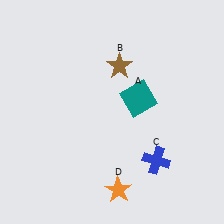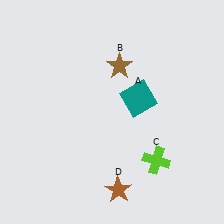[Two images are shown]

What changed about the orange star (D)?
In Image 1, D is orange. In Image 2, it changed to brown.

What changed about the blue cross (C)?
In Image 1, C is blue. In Image 2, it changed to lime.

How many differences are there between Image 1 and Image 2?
There are 2 differences between the two images.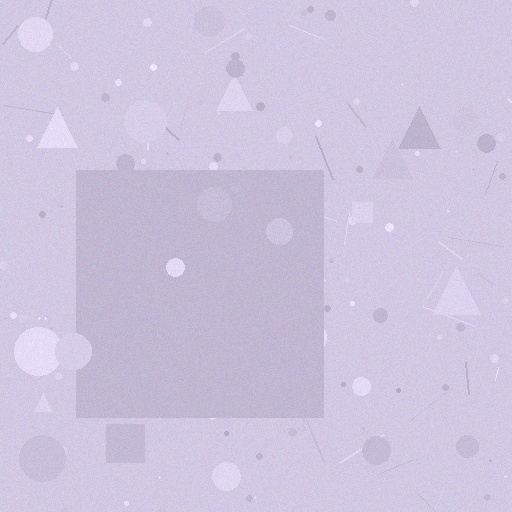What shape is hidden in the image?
A square is hidden in the image.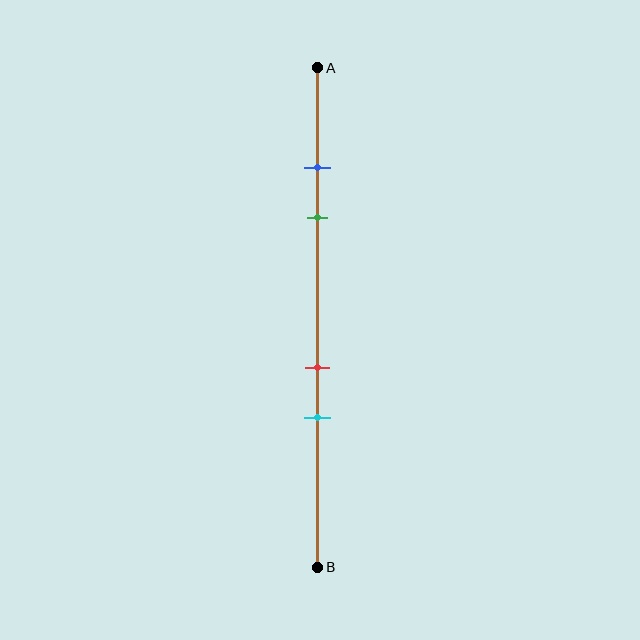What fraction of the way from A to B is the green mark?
The green mark is approximately 30% (0.3) of the way from A to B.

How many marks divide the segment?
There are 4 marks dividing the segment.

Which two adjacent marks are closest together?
The blue and green marks are the closest adjacent pair.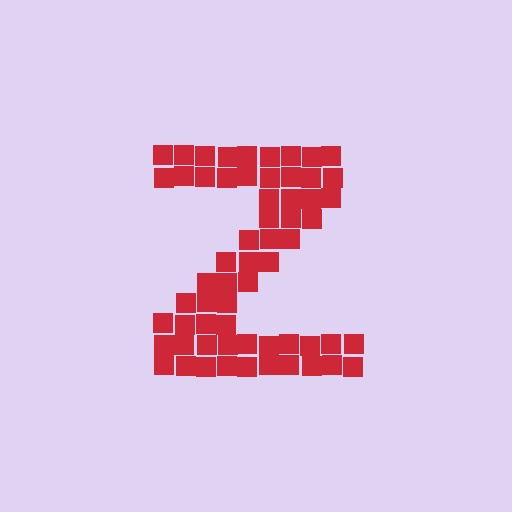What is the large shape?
The large shape is the letter Z.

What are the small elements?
The small elements are squares.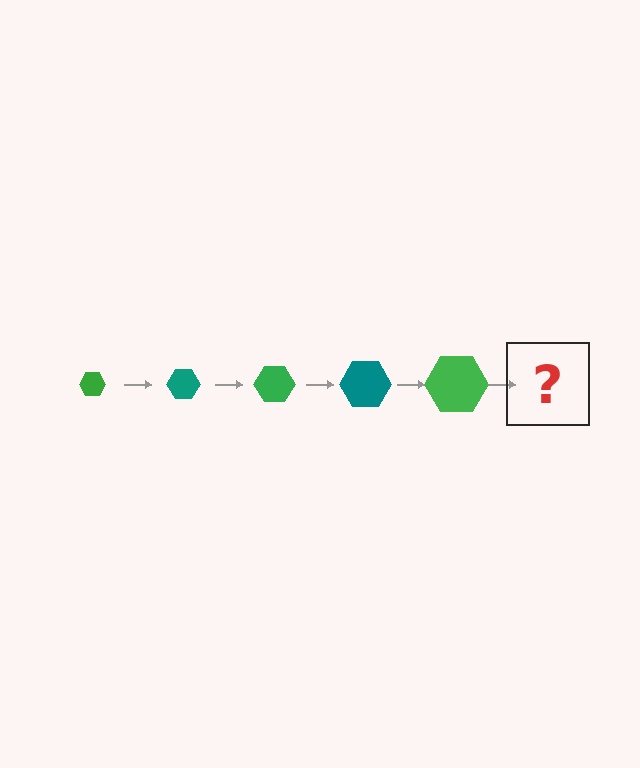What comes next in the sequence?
The next element should be a teal hexagon, larger than the previous one.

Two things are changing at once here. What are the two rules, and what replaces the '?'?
The two rules are that the hexagon grows larger each step and the color cycles through green and teal. The '?' should be a teal hexagon, larger than the previous one.